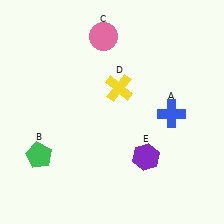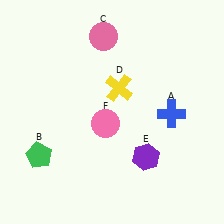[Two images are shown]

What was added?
A pink circle (F) was added in Image 2.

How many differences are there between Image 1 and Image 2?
There is 1 difference between the two images.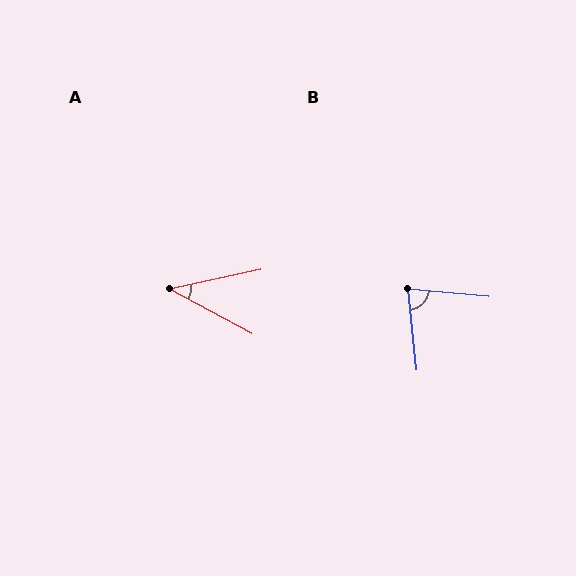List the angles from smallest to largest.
A (40°), B (79°).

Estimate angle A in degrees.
Approximately 40 degrees.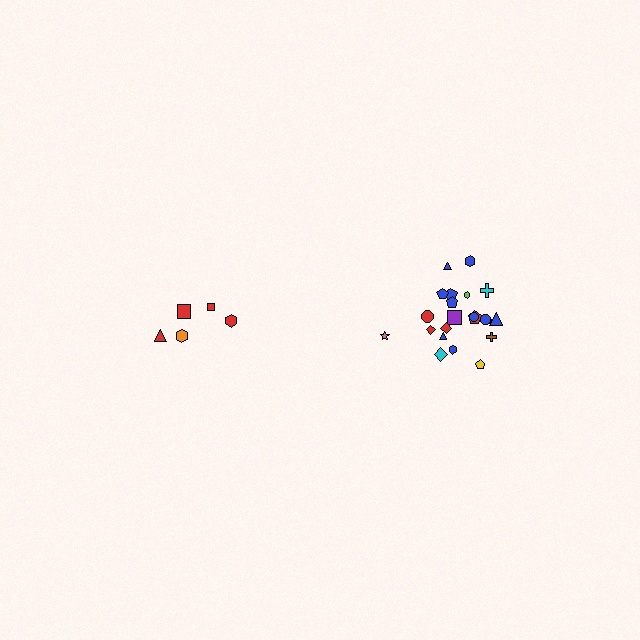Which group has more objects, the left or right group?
The right group.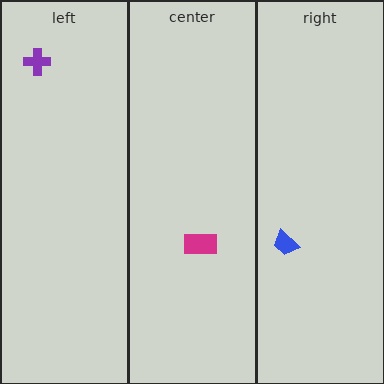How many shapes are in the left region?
1.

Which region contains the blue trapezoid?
The right region.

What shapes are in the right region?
The blue trapezoid.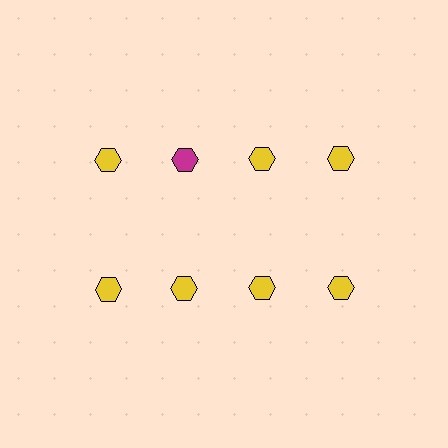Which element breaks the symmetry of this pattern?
The magenta hexagon in the top row, second from left column breaks the symmetry. All other shapes are yellow hexagons.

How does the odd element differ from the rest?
It has a different color: magenta instead of yellow.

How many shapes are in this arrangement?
There are 8 shapes arranged in a grid pattern.